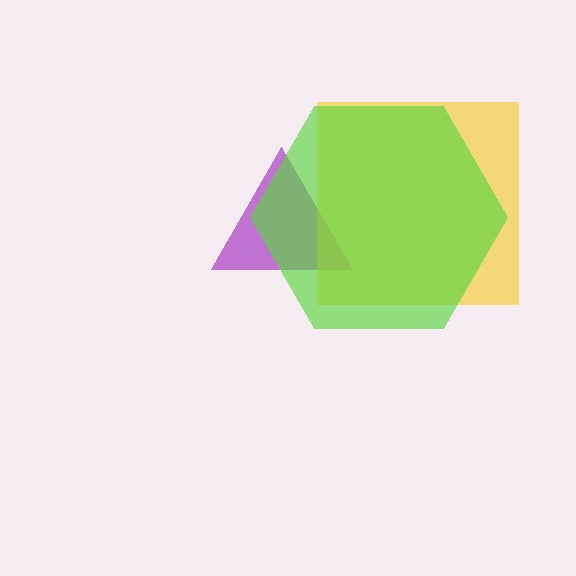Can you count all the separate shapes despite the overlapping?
Yes, there are 3 separate shapes.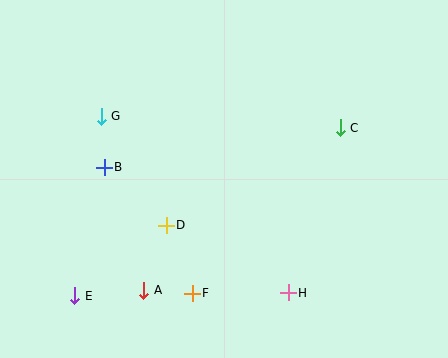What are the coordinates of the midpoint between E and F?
The midpoint between E and F is at (133, 295).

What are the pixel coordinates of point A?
Point A is at (144, 290).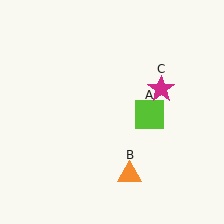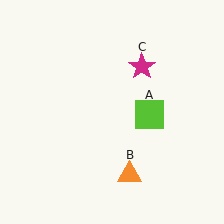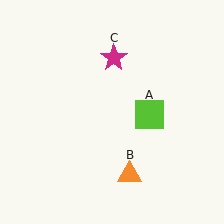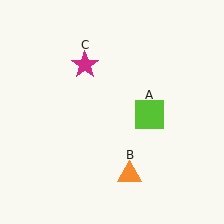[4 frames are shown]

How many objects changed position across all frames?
1 object changed position: magenta star (object C).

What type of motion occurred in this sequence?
The magenta star (object C) rotated counterclockwise around the center of the scene.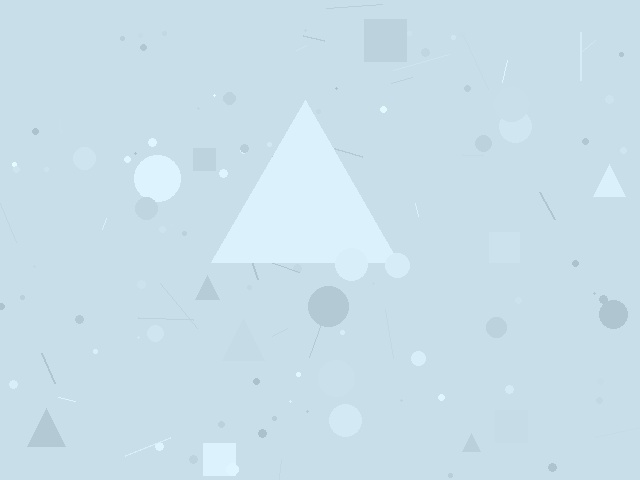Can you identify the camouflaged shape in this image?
The camouflaged shape is a triangle.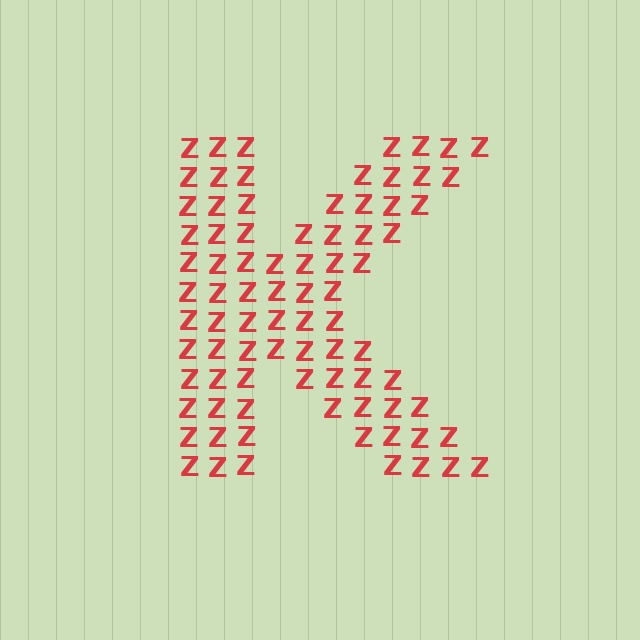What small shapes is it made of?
It is made of small letter Z's.